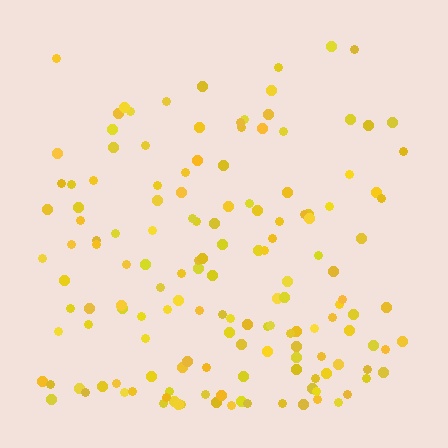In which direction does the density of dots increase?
From top to bottom, with the bottom side densest.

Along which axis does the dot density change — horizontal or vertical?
Vertical.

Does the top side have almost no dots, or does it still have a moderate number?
Still a moderate number, just noticeably fewer than the bottom.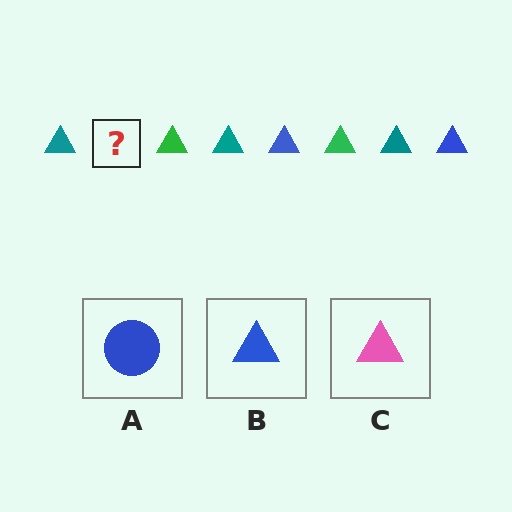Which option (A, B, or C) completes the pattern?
B.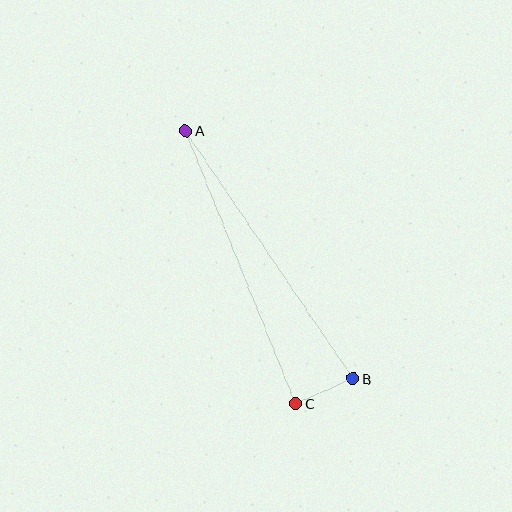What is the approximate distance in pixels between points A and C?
The distance between A and C is approximately 294 pixels.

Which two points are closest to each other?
Points B and C are closest to each other.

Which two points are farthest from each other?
Points A and B are farthest from each other.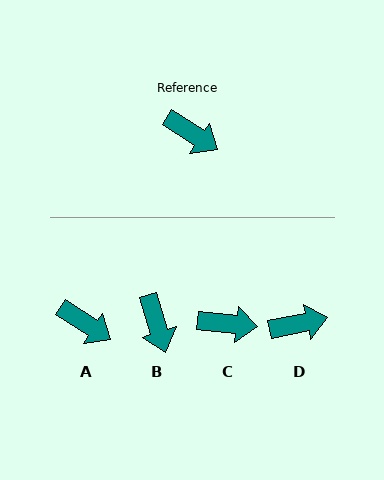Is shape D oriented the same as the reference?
No, it is off by about 45 degrees.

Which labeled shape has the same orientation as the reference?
A.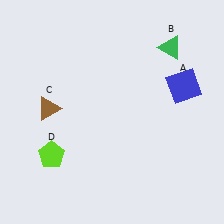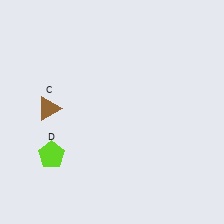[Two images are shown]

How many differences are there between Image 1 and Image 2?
There are 2 differences between the two images.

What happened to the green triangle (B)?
The green triangle (B) was removed in Image 2. It was in the top-right area of Image 1.